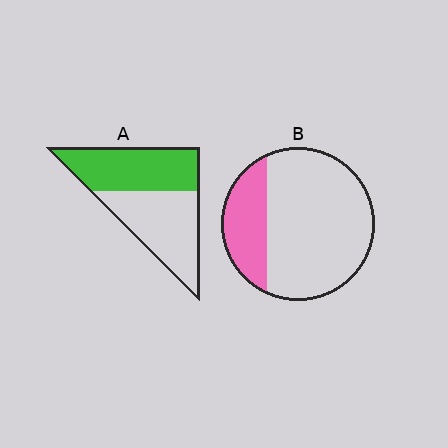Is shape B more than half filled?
No.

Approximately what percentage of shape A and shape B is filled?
A is approximately 50% and B is approximately 25%.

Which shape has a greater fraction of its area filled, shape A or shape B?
Shape A.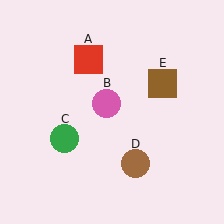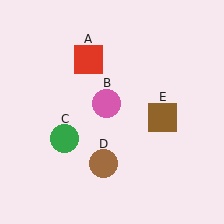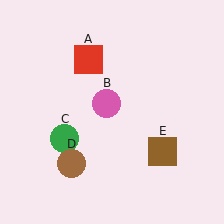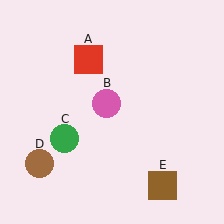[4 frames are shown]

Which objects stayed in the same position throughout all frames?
Red square (object A) and pink circle (object B) and green circle (object C) remained stationary.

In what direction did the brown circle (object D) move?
The brown circle (object D) moved left.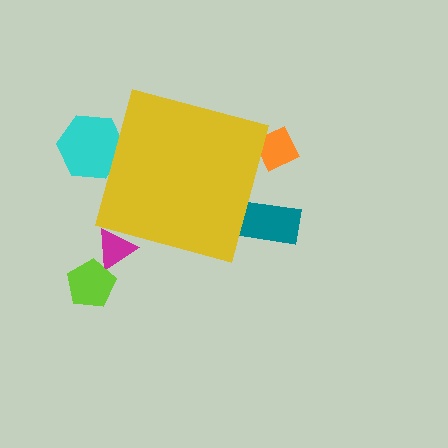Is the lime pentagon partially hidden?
No, the lime pentagon is fully visible.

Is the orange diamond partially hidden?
Yes, the orange diamond is partially hidden behind the yellow diamond.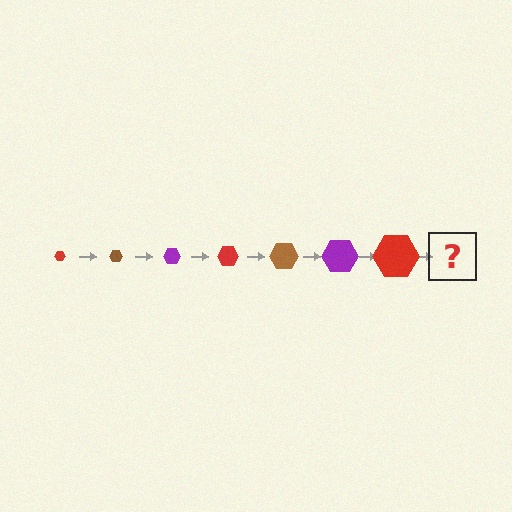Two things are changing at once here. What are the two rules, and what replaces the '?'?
The two rules are that the hexagon grows larger each step and the color cycles through red, brown, and purple. The '?' should be a brown hexagon, larger than the previous one.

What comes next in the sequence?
The next element should be a brown hexagon, larger than the previous one.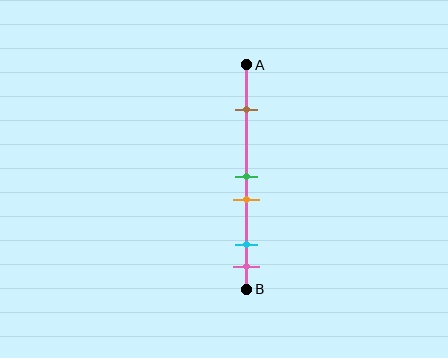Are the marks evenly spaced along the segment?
No, the marks are not evenly spaced.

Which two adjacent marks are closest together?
The green and orange marks are the closest adjacent pair.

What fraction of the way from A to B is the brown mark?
The brown mark is approximately 20% (0.2) of the way from A to B.